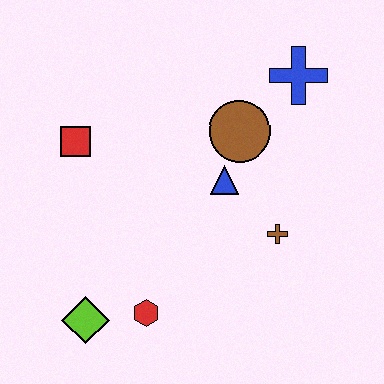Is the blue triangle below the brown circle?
Yes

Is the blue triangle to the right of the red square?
Yes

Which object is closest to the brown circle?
The blue triangle is closest to the brown circle.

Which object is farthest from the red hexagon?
The blue cross is farthest from the red hexagon.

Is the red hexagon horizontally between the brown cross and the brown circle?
No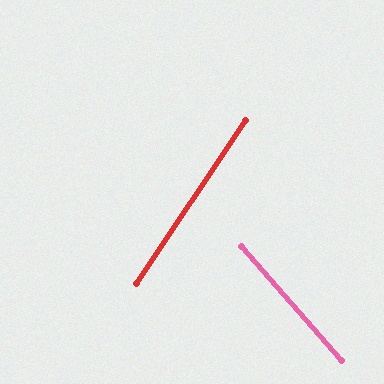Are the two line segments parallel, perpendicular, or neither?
Neither parallel nor perpendicular — they differ by about 75°.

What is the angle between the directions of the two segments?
Approximately 75 degrees.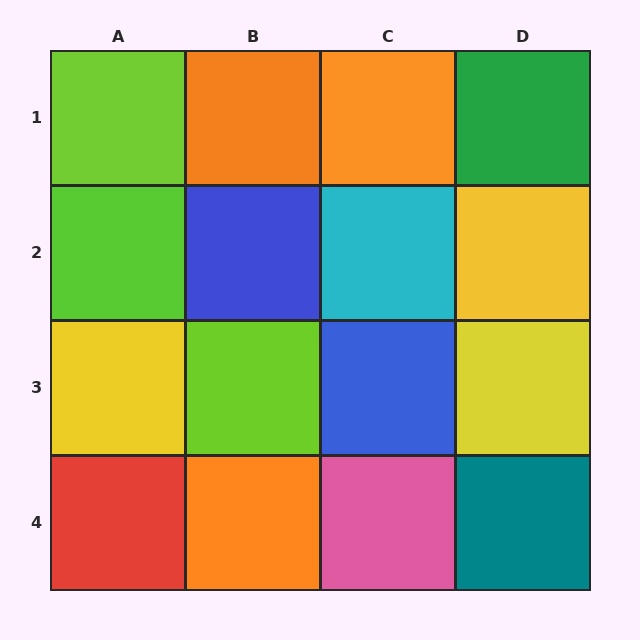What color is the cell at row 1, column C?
Orange.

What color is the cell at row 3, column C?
Blue.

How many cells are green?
1 cell is green.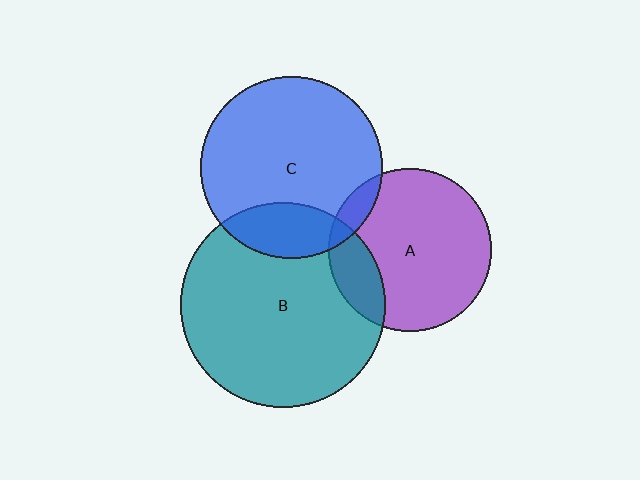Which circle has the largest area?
Circle B (teal).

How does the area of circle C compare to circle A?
Approximately 1.2 times.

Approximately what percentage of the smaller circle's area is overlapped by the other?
Approximately 20%.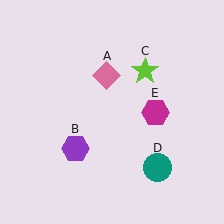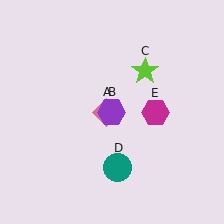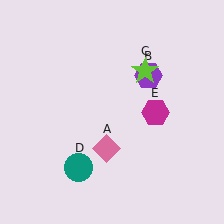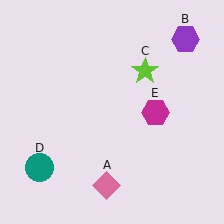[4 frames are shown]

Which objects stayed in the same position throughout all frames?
Lime star (object C) and magenta hexagon (object E) remained stationary.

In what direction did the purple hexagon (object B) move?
The purple hexagon (object B) moved up and to the right.